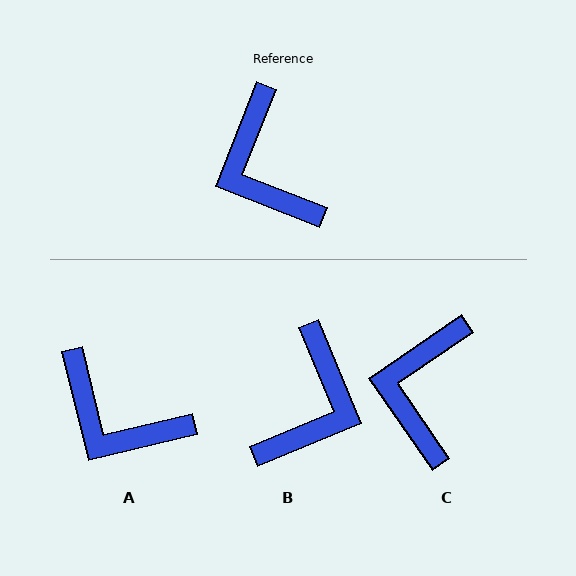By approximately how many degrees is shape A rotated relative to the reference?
Approximately 35 degrees counter-clockwise.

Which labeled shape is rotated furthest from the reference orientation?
B, about 134 degrees away.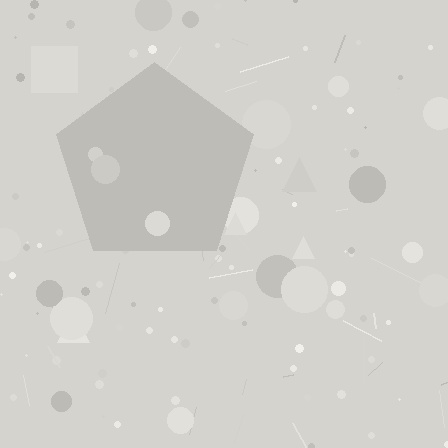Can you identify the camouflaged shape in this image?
The camouflaged shape is a pentagon.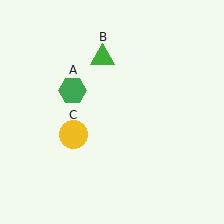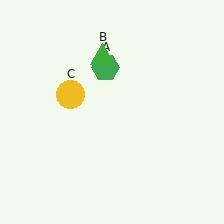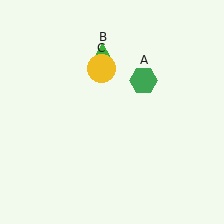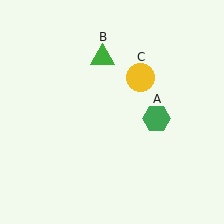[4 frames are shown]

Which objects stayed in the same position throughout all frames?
Green triangle (object B) remained stationary.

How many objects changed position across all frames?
2 objects changed position: green hexagon (object A), yellow circle (object C).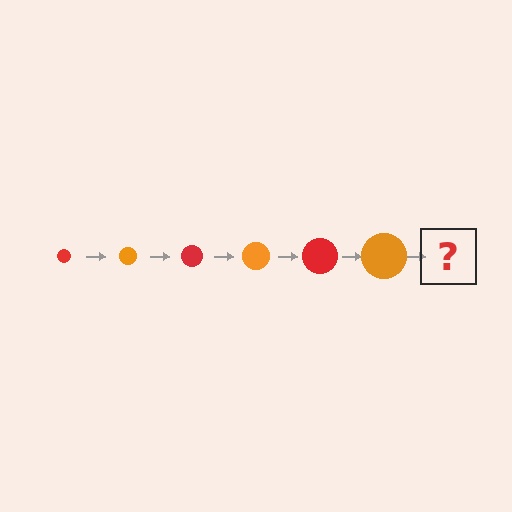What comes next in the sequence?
The next element should be a red circle, larger than the previous one.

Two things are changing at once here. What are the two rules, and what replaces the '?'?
The two rules are that the circle grows larger each step and the color cycles through red and orange. The '?' should be a red circle, larger than the previous one.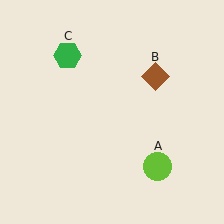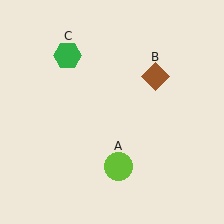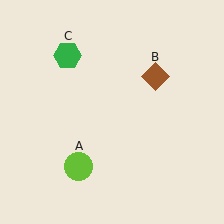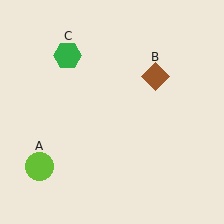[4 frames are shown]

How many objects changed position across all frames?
1 object changed position: lime circle (object A).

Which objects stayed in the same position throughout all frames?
Brown diamond (object B) and green hexagon (object C) remained stationary.